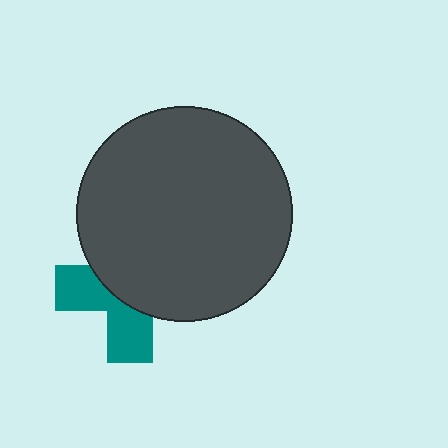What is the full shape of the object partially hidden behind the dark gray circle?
The partially hidden object is a teal cross.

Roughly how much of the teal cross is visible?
A small part of it is visible (roughly 41%).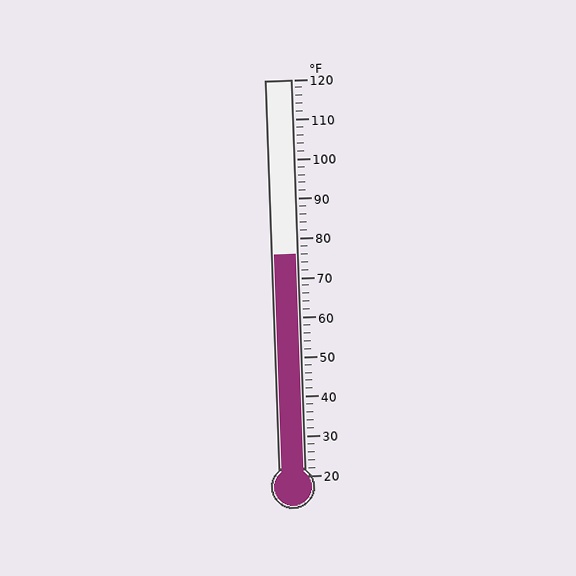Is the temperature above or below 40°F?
The temperature is above 40°F.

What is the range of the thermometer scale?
The thermometer scale ranges from 20°F to 120°F.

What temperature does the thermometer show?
The thermometer shows approximately 76°F.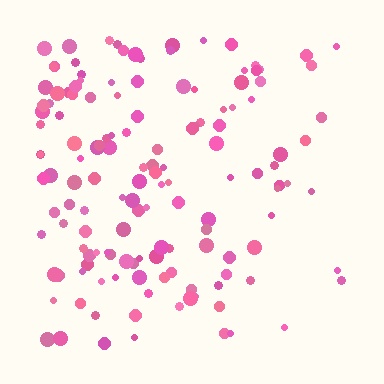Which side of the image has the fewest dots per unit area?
The right.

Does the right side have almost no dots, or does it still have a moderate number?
Still a moderate number, just noticeably fewer than the left.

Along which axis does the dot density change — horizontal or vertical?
Horizontal.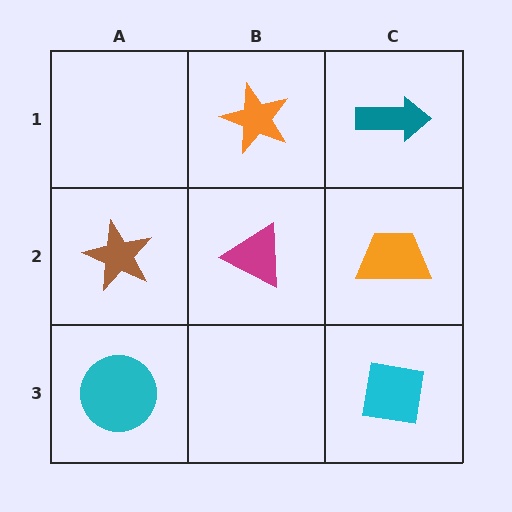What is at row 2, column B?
A magenta triangle.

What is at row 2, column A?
A brown star.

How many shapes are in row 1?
2 shapes.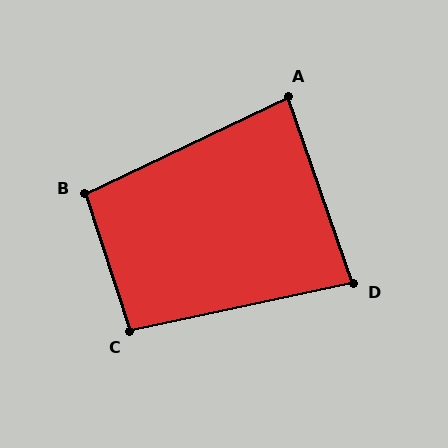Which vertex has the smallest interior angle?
D, at approximately 83 degrees.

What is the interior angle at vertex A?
Approximately 84 degrees (acute).